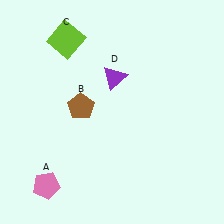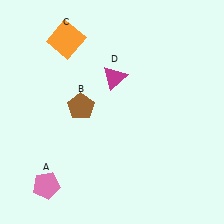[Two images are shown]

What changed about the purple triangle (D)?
In Image 1, D is purple. In Image 2, it changed to magenta.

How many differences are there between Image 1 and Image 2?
There are 2 differences between the two images.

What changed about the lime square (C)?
In Image 1, C is lime. In Image 2, it changed to orange.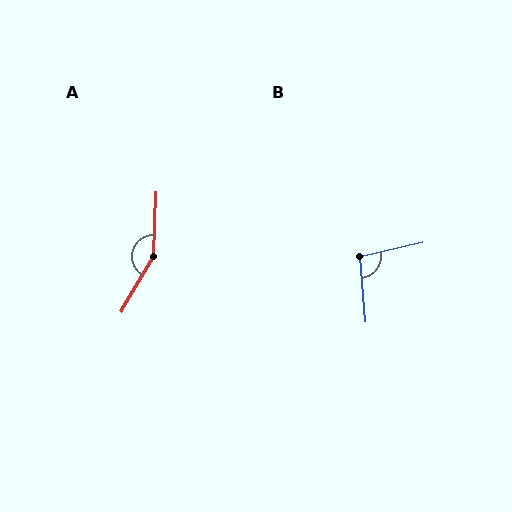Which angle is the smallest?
B, at approximately 98 degrees.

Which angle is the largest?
A, at approximately 152 degrees.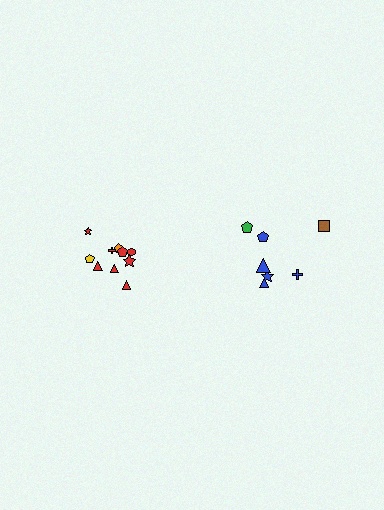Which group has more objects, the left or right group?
The left group.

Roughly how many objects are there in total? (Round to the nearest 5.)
Roughly 15 objects in total.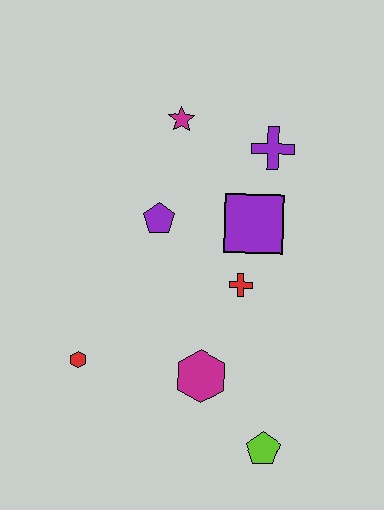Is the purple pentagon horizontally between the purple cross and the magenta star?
No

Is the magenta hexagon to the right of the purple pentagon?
Yes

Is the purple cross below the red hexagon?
No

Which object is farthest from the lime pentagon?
The magenta star is farthest from the lime pentagon.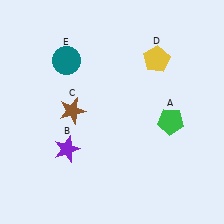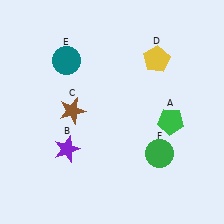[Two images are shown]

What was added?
A green circle (F) was added in Image 2.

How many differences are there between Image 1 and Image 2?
There is 1 difference between the two images.